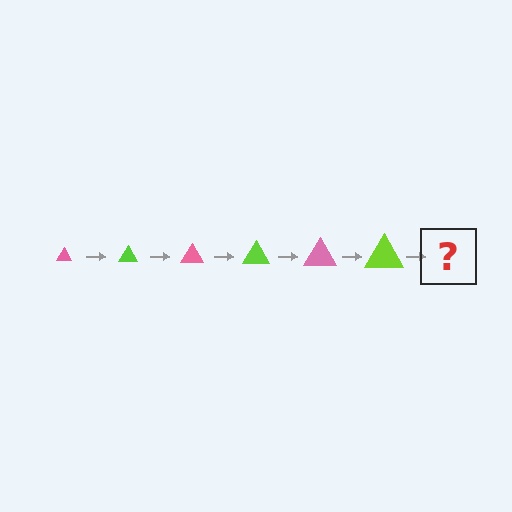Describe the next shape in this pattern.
It should be a pink triangle, larger than the previous one.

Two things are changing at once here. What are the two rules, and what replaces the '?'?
The two rules are that the triangle grows larger each step and the color cycles through pink and lime. The '?' should be a pink triangle, larger than the previous one.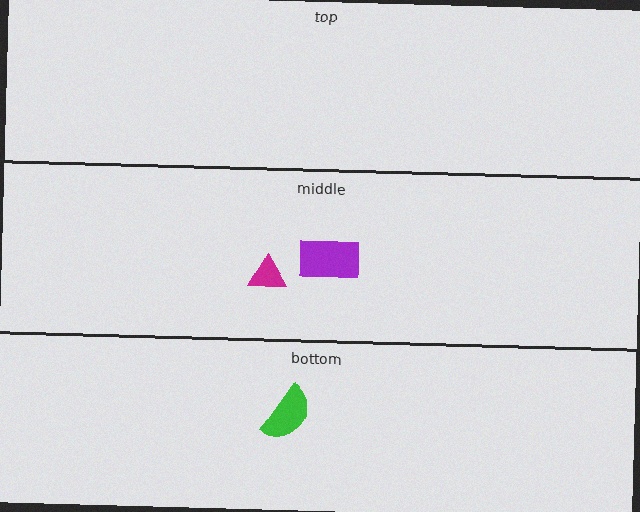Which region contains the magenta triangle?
The middle region.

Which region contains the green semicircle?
The bottom region.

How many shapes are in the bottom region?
1.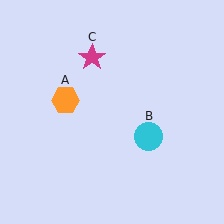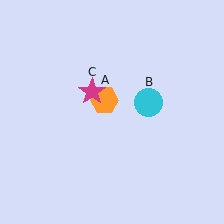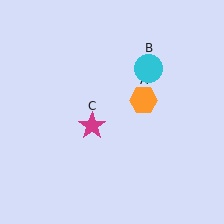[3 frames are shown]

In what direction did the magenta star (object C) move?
The magenta star (object C) moved down.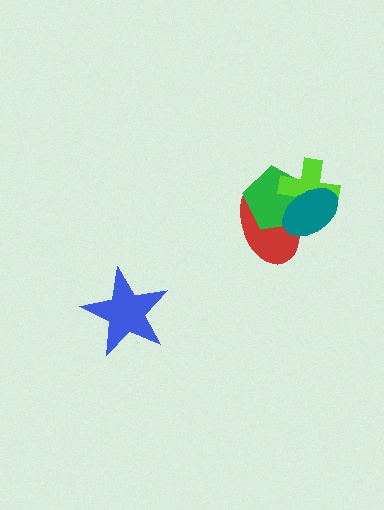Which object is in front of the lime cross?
The teal ellipse is in front of the lime cross.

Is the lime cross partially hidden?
Yes, it is partially covered by another shape.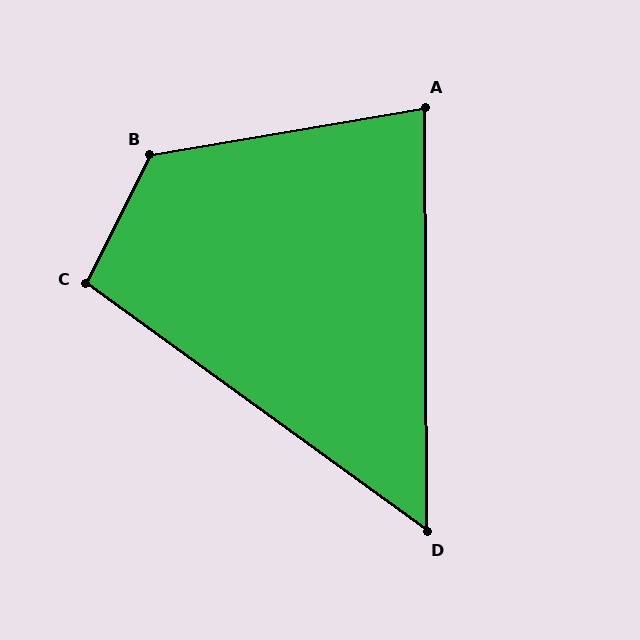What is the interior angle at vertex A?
Approximately 80 degrees (acute).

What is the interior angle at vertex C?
Approximately 100 degrees (obtuse).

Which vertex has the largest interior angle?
B, at approximately 126 degrees.